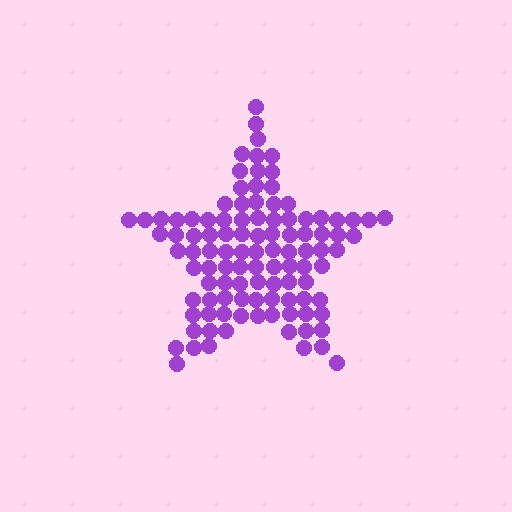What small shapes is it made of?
It is made of small circles.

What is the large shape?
The large shape is a star.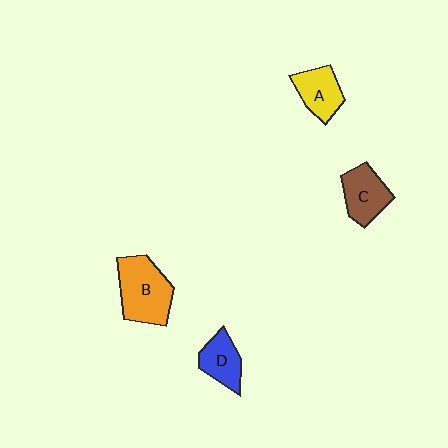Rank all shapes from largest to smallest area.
From largest to smallest: B (orange), C (brown), A (yellow), D (blue).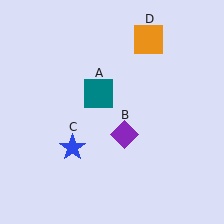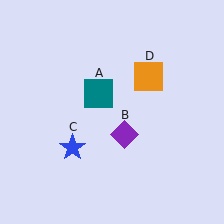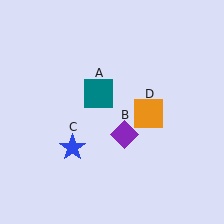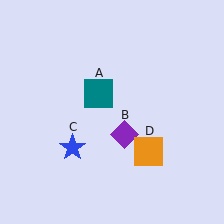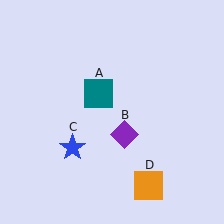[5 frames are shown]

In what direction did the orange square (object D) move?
The orange square (object D) moved down.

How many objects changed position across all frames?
1 object changed position: orange square (object D).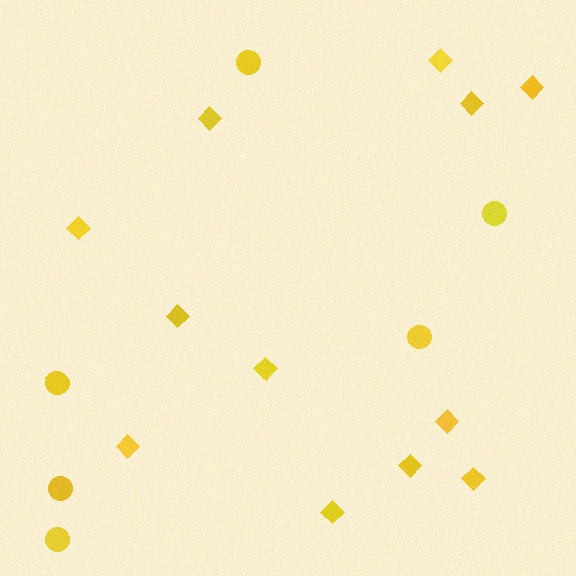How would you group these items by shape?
There are 2 groups: one group of circles (6) and one group of diamonds (12).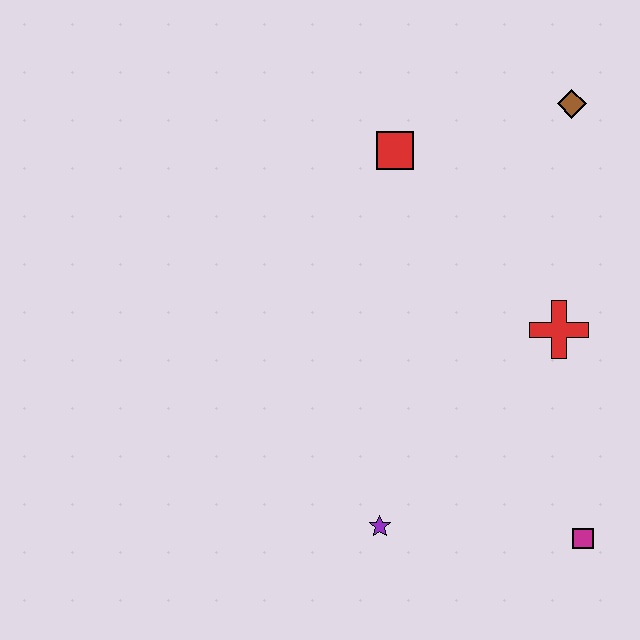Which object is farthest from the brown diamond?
The purple star is farthest from the brown diamond.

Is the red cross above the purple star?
Yes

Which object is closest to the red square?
The brown diamond is closest to the red square.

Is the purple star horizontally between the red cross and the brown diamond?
No